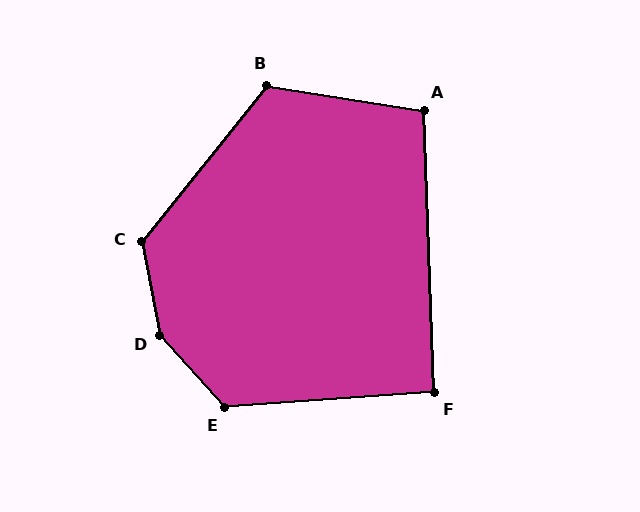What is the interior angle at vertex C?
Approximately 131 degrees (obtuse).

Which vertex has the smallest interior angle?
F, at approximately 92 degrees.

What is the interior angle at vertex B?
Approximately 119 degrees (obtuse).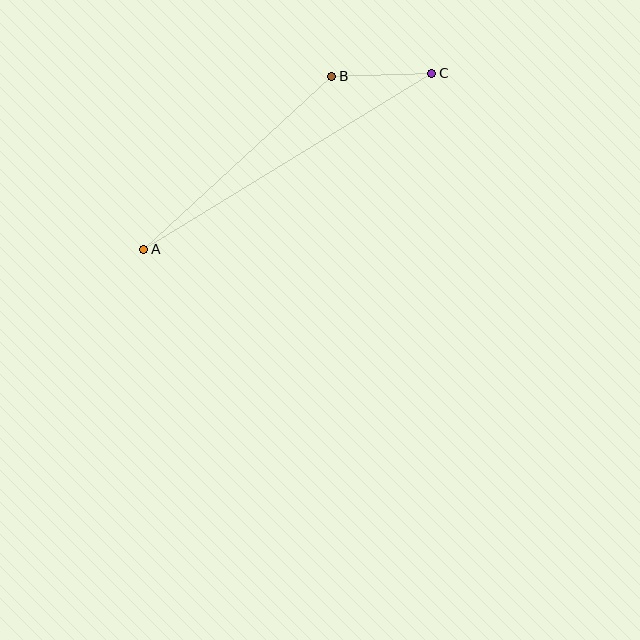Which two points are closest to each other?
Points B and C are closest to each other.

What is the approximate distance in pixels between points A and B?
The distance between A and B is approximately 255 pixels.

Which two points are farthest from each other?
Points A and C are farthest from each other.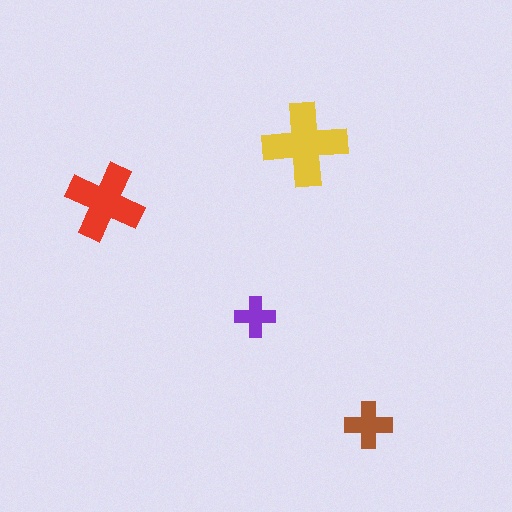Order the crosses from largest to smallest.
the yellow one, the red one, the brown one, the purple one.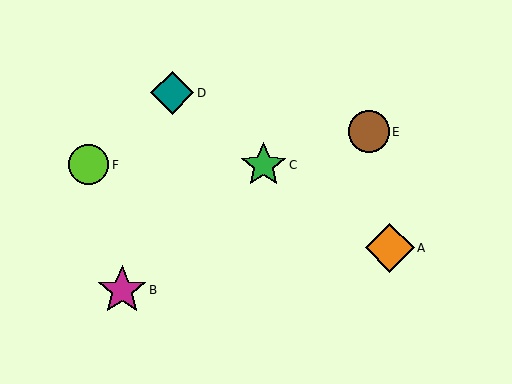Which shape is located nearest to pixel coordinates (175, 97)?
The teal diamond (labeled D) at (172, 93) is nearest to that location.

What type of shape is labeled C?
Shape C is a green star.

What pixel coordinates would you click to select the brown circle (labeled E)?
Click at (369, 132) to select the brown circle E.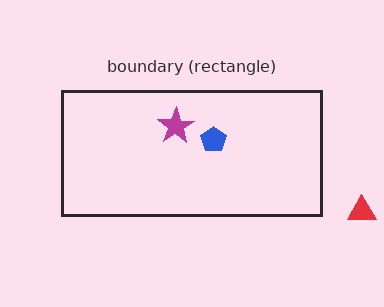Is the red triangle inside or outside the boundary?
Outside.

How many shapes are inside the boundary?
2 inside, 1 outside.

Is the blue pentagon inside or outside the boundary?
Inside.